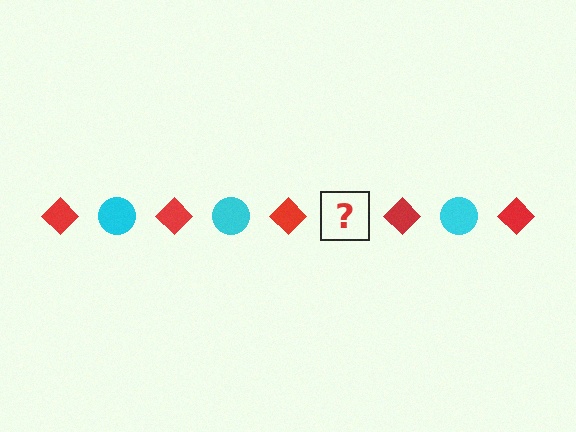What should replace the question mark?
The question mark should be replaced with a cyan circle.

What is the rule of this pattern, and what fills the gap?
The rule is that the pattern alternates between red diamond and cyan circle. The gap should be filled with a cyan circle.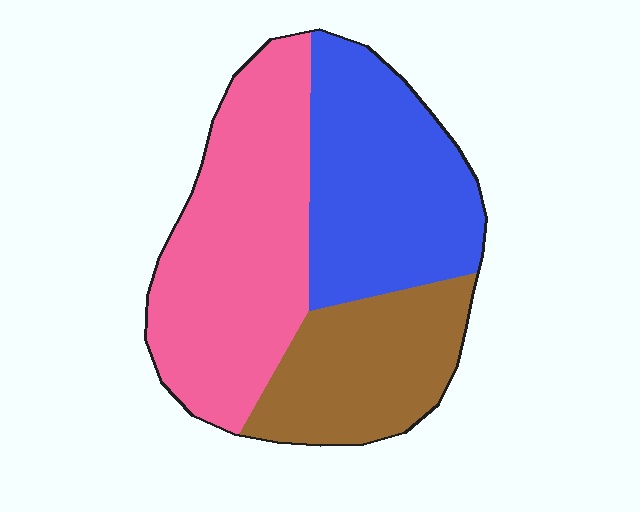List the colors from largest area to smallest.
From largest to smallest: pink, blue, brown.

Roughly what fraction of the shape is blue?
Blue covers around 35% of the shape.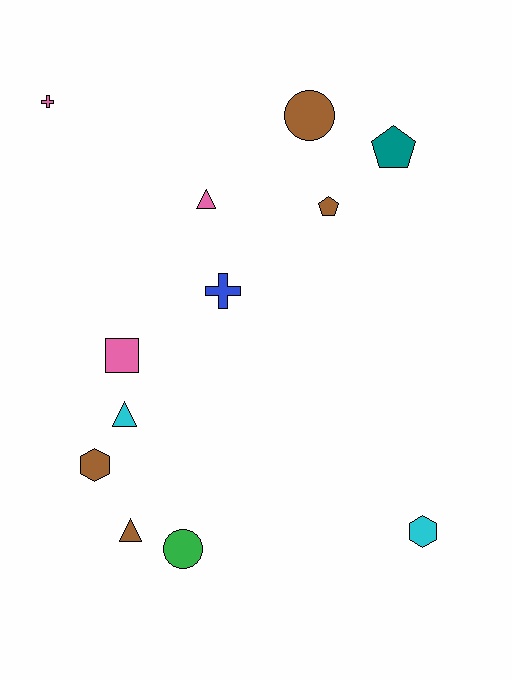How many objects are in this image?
There are 12 objects.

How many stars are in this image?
There are no stars.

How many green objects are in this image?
There is 1 green object.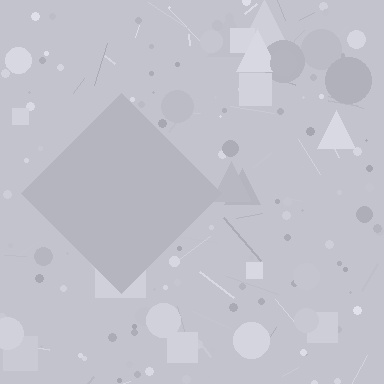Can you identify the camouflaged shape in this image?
The camouflaged shape is a diamond.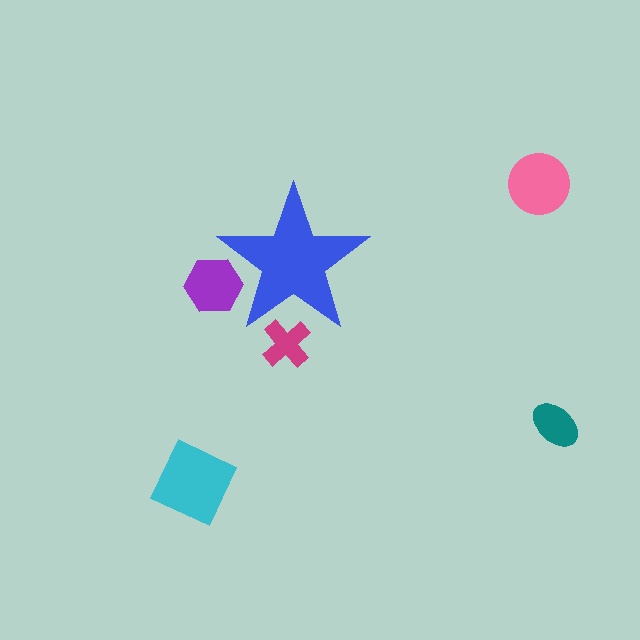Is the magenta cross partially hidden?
Yes, the magenta cross is partially hidden behind the blue star.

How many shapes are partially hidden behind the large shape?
2 shapes are partially hidden.